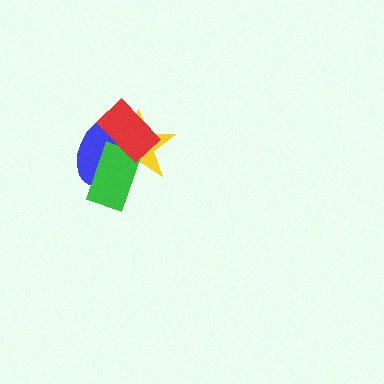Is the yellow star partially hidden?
Yes, it is partially covered by another shape.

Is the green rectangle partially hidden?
Yes, it is partially covered by another shape.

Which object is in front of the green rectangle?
The red rectangle is in front of the green rectangle.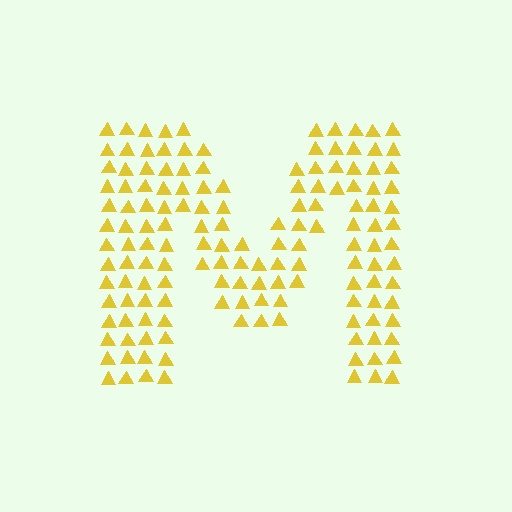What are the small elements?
The small elements are triangles.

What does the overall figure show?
The overall figure shows the letter M.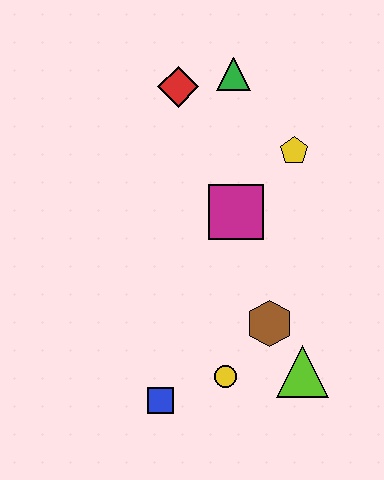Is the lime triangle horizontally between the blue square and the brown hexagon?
No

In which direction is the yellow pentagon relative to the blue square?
The yellow pentagon is above the blue square.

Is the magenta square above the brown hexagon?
Yes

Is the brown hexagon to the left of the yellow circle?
No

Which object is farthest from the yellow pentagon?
The blue square is farthest from the yellow pentagon.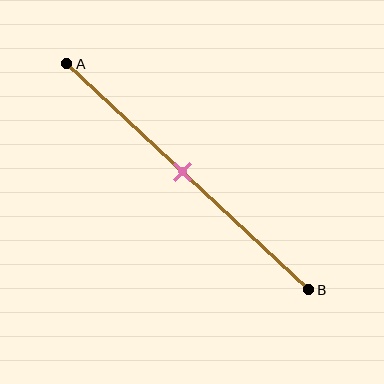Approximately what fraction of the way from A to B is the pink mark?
The pink mark is approximately 50% of the way from A to B.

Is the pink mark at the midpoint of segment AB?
Yes, the mark is approximately at the midpoint.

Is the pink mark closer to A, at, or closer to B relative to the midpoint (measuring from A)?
The pink mark is approximately at the midpoint of segment AB.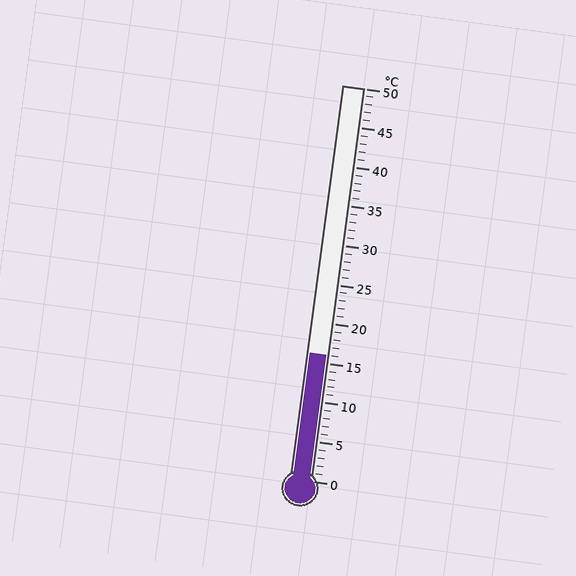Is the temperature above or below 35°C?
The temperature is below 35°C.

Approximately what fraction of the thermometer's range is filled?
The thermometer is filled to approximately 30% of its range.